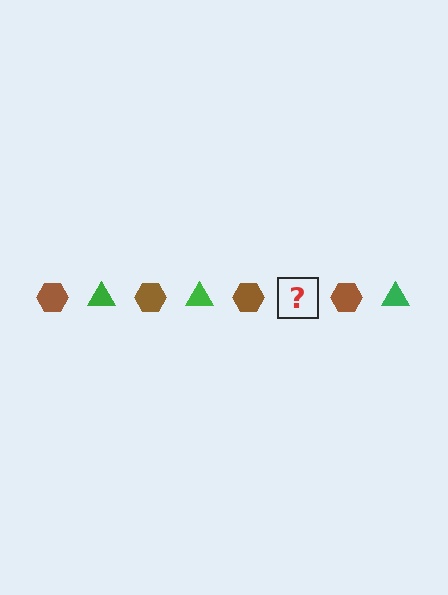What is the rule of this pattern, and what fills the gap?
The rule is that the pattern alternates between brown hexagon and green triangle. The gap should be filled with a green triangle.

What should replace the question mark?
The question mark should be replaced with a green triangle.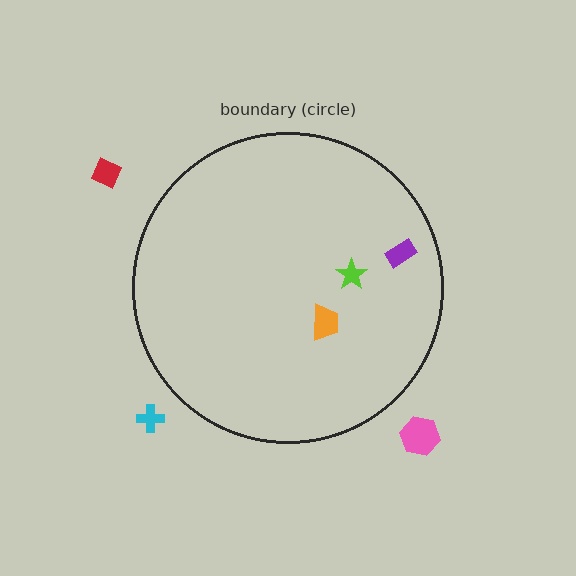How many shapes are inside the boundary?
3 inside, 3 outside.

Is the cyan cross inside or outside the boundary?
Outside.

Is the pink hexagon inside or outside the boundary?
Outside.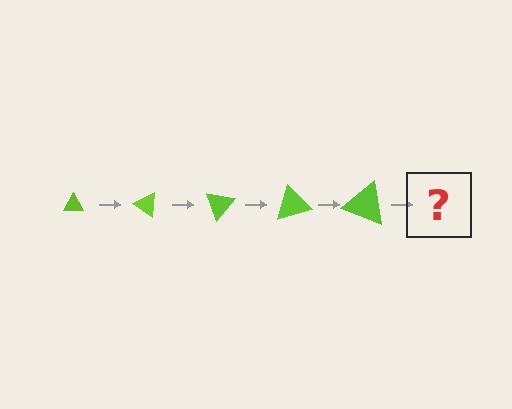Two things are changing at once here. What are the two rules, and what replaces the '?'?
The two rules are that the triangle grows larger each step and it rotates 35 degrees each step. The '?' should be a triangle, larger than the previous one and rotated 175 degrees from the start.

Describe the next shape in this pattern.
It should be a triangle, larger than the previous one and rotated 175 degrees from the start.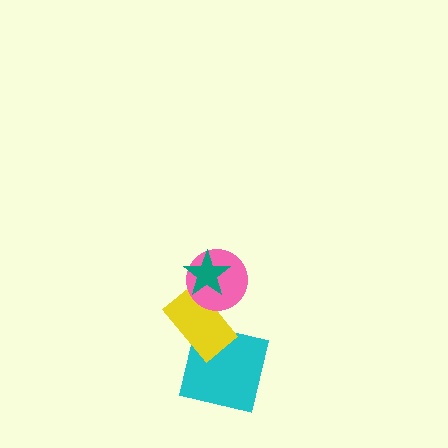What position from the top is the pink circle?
The pink circle is 2nd from the top.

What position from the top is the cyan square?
The cyan square is 4th from the top.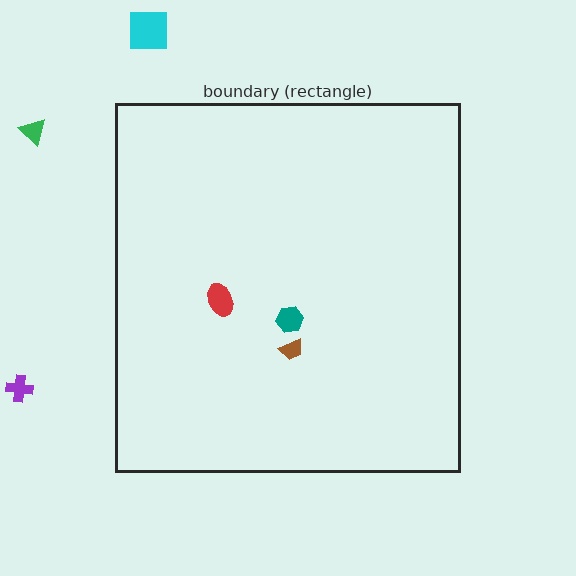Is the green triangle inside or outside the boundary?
Outside.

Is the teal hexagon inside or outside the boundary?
Inside.